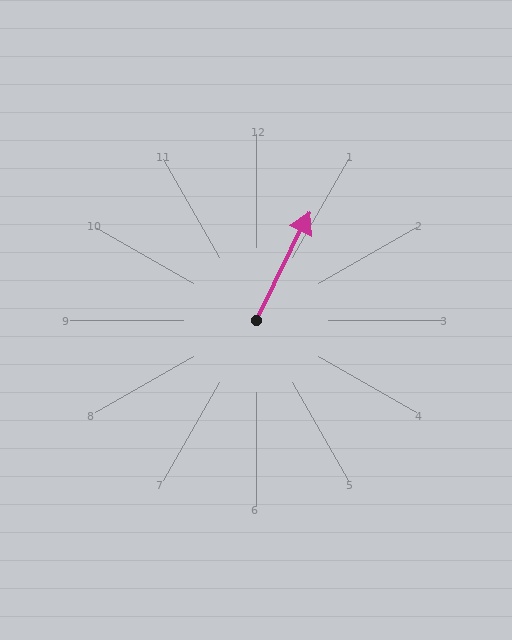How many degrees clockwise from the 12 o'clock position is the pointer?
Approximately 26 degrees.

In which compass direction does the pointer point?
Northeast.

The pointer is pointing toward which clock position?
Roughly 1 o'clock.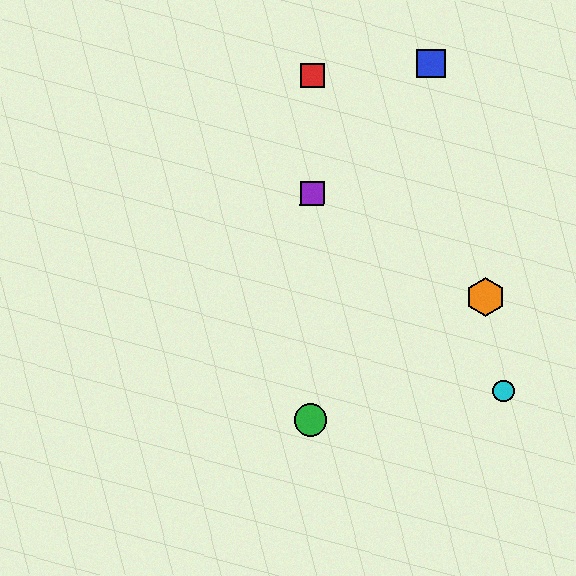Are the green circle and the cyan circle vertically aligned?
No, the green circle is at x≈311 and the cyan circle is at x≈504.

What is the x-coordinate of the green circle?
The green circle is at x≈311.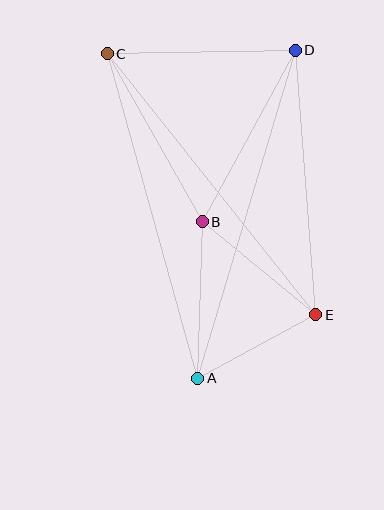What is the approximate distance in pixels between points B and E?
The distance between B and E is approximately 147 pixels.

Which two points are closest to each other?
Points A and E are closest to each other.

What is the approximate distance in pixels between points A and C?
The distance between A and C is approximately 337 pixels.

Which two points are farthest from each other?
Points A and D are farthest from each other.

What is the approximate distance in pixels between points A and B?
The distance between A and B is approximately 156 pixels.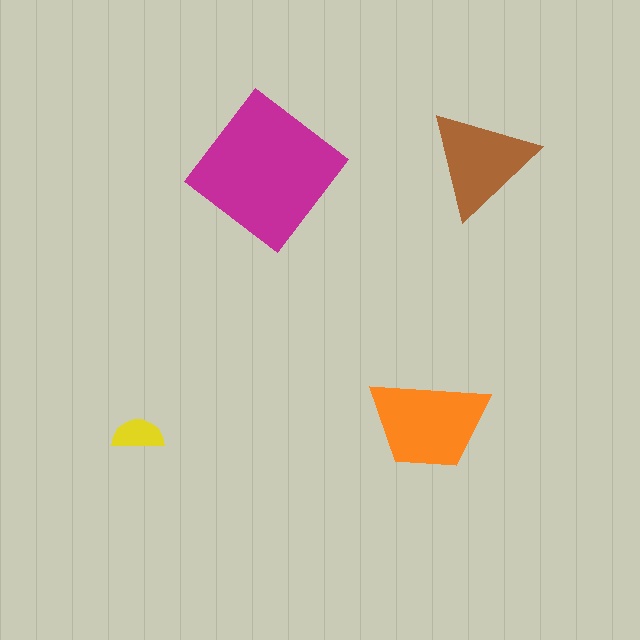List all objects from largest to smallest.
The magenta diamond, the orange trapezoid, the brown triangle, the yellow semicircle.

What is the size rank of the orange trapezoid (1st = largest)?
2nd.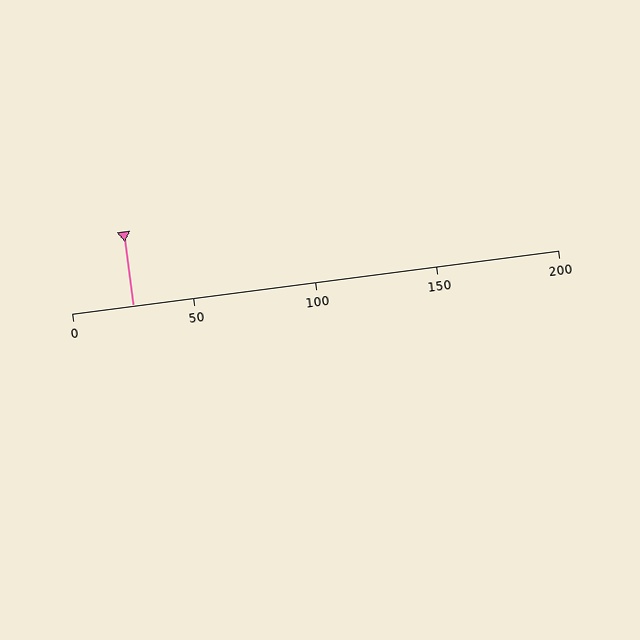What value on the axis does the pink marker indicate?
The marker indicates approximately 25.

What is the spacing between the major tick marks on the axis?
The major ticks are spaced 50 apart.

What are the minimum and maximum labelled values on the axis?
The axis runs from 0 to 200.